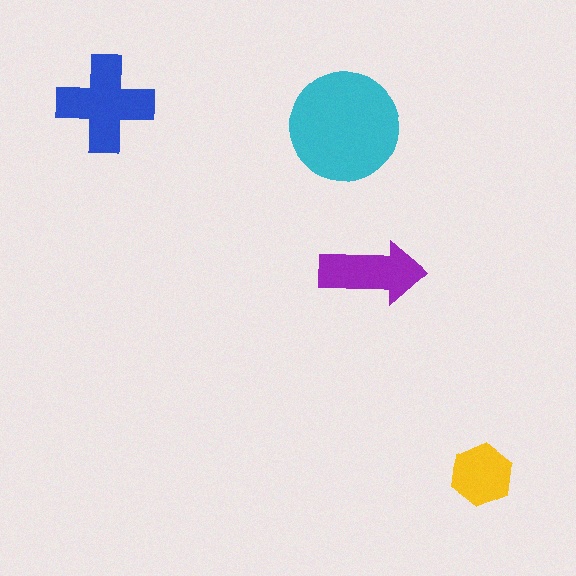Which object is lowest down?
The yellow hexagon is bottommost.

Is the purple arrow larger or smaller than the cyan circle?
Smaller.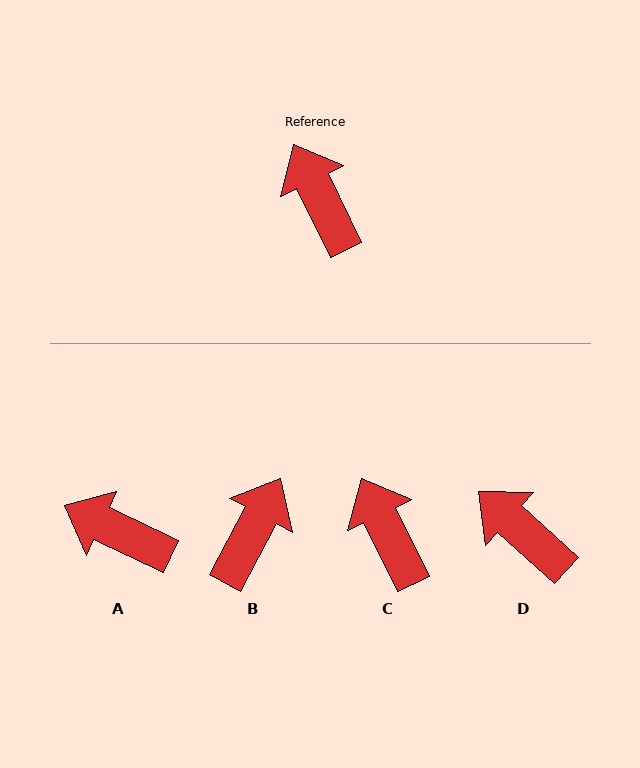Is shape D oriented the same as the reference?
No, it is off by about 22 degrees.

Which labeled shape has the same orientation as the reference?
C.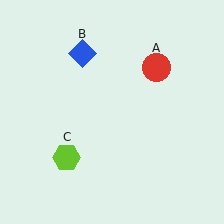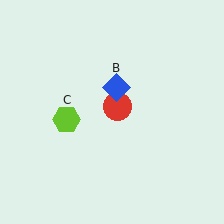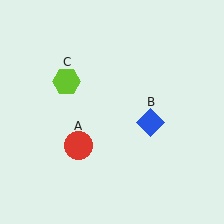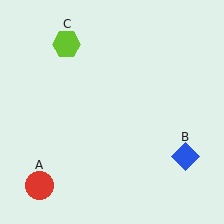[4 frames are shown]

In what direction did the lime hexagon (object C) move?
The lime hexagon (object C) moved up.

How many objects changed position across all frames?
3 objects changed position: red circle (object A), blue diamond (object B), lime hexagon (object C).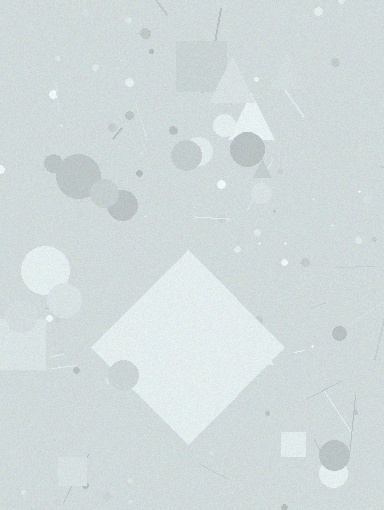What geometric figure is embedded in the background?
A diamond is embedded in the background.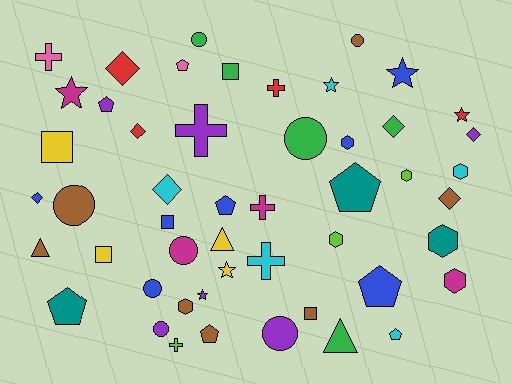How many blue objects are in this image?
There are 7 blue objects.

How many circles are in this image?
There are 8 circles.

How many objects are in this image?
There are 50 objects.